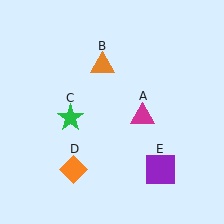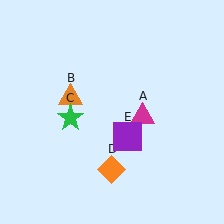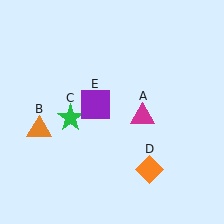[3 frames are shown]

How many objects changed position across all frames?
3 objects changed position: orange triangle (object B), orange diamond (object D), purple square (object E).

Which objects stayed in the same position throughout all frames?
Magenta triangle (object A) and green star (object C) remained stationary.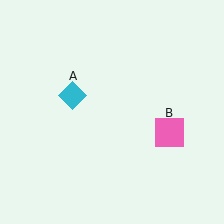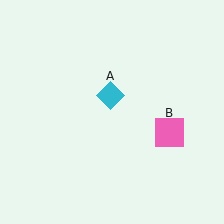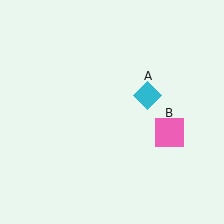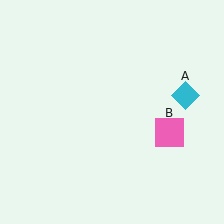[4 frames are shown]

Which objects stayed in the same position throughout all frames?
Pink square (object B) remained stationary.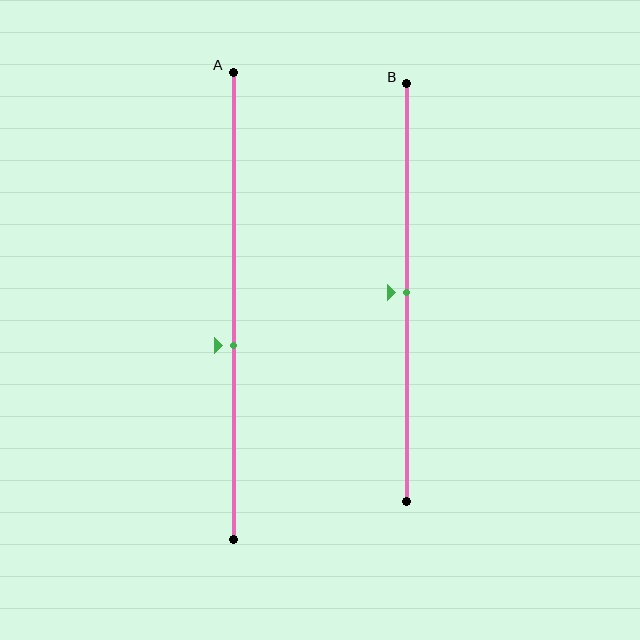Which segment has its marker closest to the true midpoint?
Segment B has its marker closest to the true midpoint.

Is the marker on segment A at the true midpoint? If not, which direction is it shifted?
No, the marker on segment A is shifted downward by about 8% of the segment length.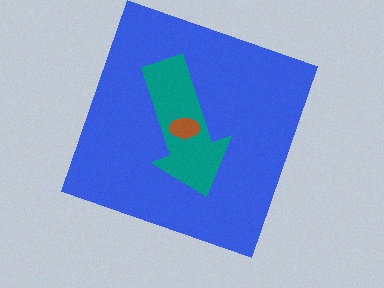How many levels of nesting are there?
3.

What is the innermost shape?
The brown ellipse.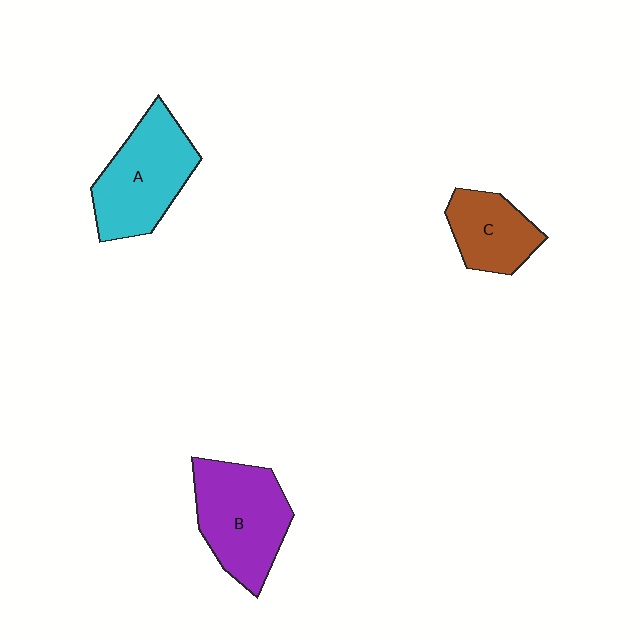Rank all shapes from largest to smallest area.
From largest to smallest: B (purple), A (cyan), C (brown).